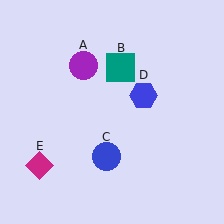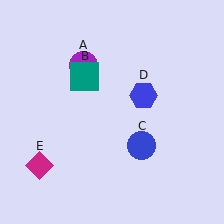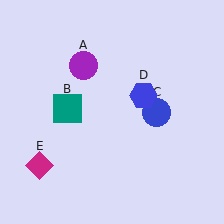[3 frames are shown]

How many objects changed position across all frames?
2 objects changed position: teal square (object B), blue circle (object C).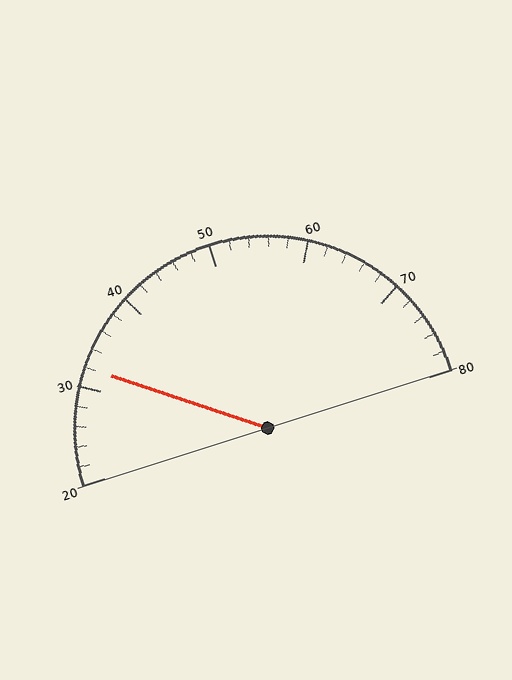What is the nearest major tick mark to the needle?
The nearest major tick mark is 30.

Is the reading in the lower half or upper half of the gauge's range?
The reading is in the lower half of the range (20 to 80).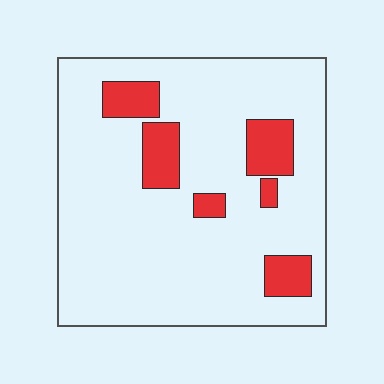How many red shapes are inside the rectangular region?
6.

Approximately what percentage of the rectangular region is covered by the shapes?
Approximately 15%.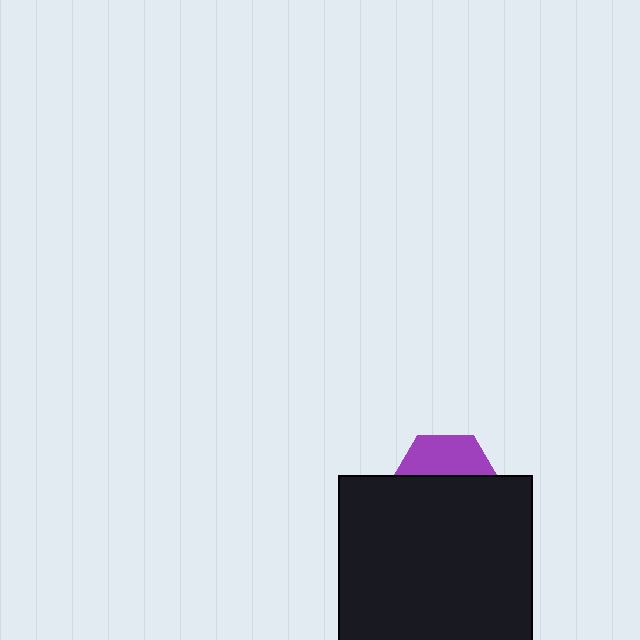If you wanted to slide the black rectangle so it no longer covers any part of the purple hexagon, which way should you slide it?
Slide it down — that is the most direct way to separate the two shapes.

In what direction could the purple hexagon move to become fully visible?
The purple hexagon could move up. That would shift it out from behind the black rectangle entirely.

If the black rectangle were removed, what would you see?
You would see the complete purple hexagon.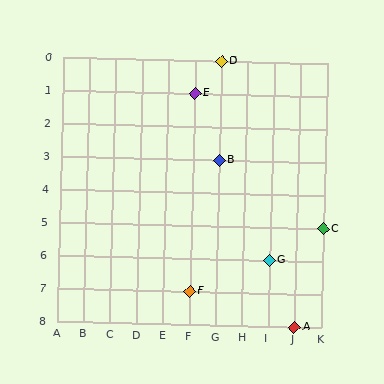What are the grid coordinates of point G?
Point G is at grid coordinates (I, 6).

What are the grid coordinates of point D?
Point D is at grid coordinates (G, 0).